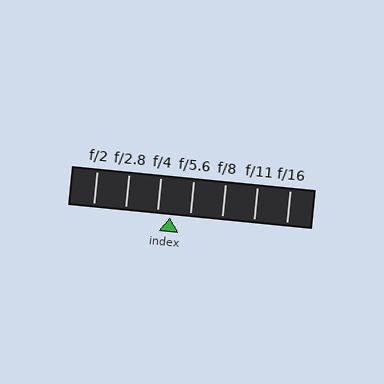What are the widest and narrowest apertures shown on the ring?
The widest aperture shown is f/2 and the narrowest is f/16.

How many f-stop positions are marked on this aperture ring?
There are 7 f-stop positions marked.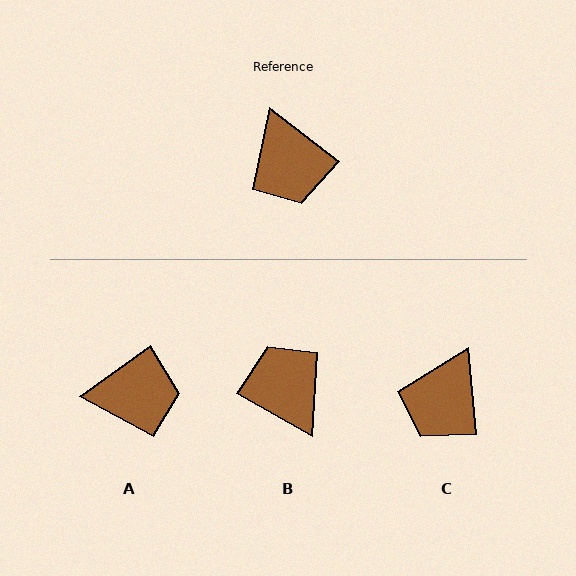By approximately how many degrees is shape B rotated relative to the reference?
Approximately 172 degrees clockwise.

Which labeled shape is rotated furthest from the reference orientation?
B, about 172 degrees away.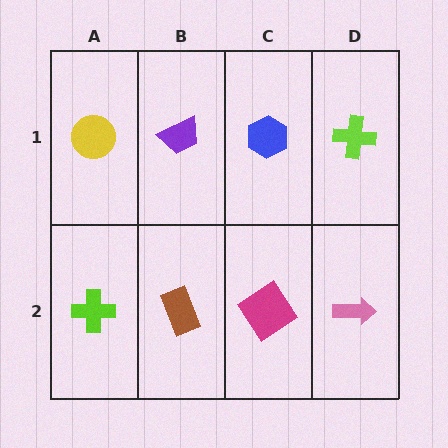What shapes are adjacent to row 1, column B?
A brown rectangle (row 2, column B), a yellow circle (row 1, column A), a blue hexagon (row 1, column C).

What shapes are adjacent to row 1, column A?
A lime cross (row 2, column A), a purple trapezoid (row 1, column B).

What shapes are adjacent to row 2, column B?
A purple trapezoid (row 1, column B), a lime cross (row 2, column A), a magenta diamond (row 2, column C).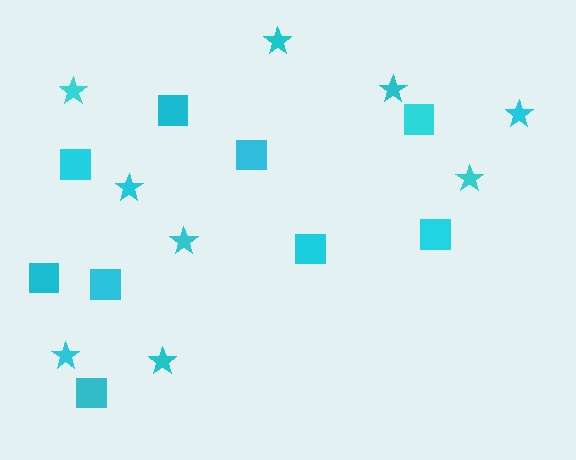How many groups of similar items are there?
There are 2 groups: one group of squares (9) and one group of stars (9).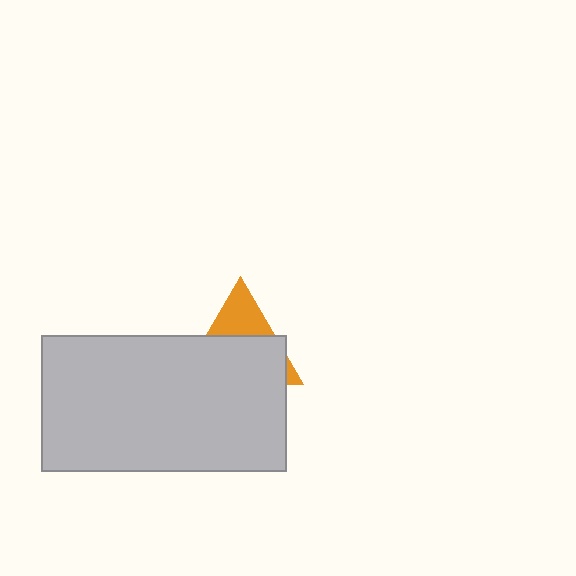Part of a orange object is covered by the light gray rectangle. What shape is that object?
It is a triangle.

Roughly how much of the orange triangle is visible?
A small part of it is visible (roughly 33%).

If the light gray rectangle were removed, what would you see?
You would see the complete orange triangle.